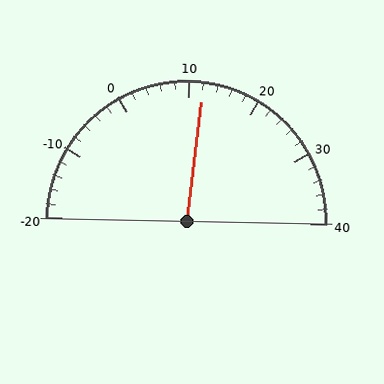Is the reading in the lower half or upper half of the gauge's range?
The reading is in the upper half of the range (-20 to 40).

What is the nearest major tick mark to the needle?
The nearest major tick mark is 10.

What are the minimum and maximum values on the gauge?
The gauge ranges from -20 to 40.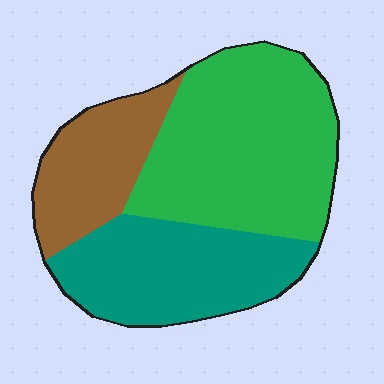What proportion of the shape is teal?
Teal takes up between a sixth and a third of the shape.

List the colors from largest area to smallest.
From largest to smallest: green, teal, brown.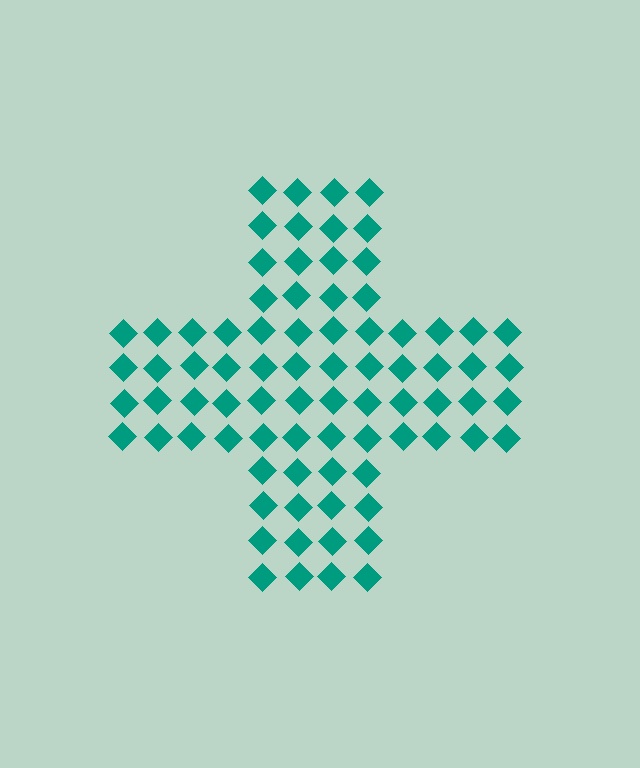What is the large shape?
The large shape is a cross.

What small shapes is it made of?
It is made of small diamonds.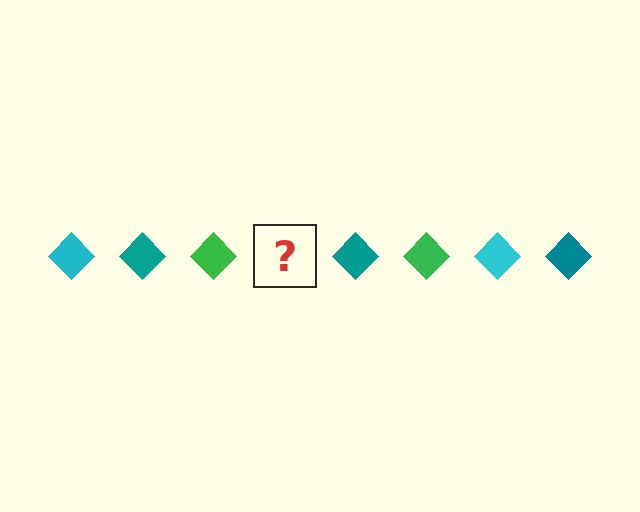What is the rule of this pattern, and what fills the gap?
The rule is that the pattern cycles through cyan, teal, green diamonds. The gap should be filled with a cyan diamond.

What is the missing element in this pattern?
The missing element is a cyan diamond.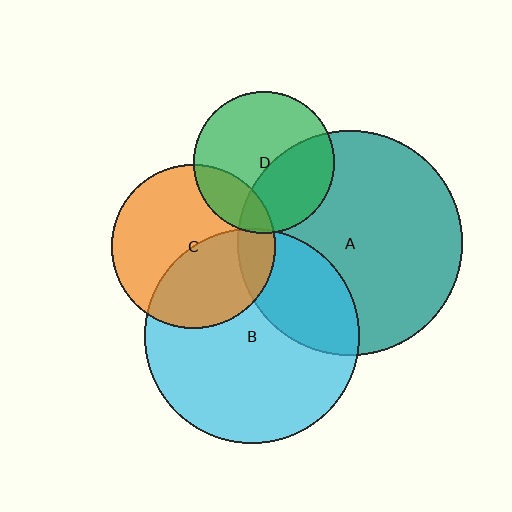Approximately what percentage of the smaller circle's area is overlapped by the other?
Approximately 40%.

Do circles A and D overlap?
Yes.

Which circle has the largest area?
Circle A (teal).